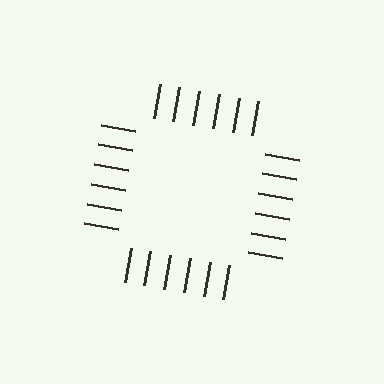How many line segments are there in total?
24 — 6 along each of the 4 edges.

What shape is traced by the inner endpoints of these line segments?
An illusory square — the line segments terminate on its edges but no continuous stroke is drawn.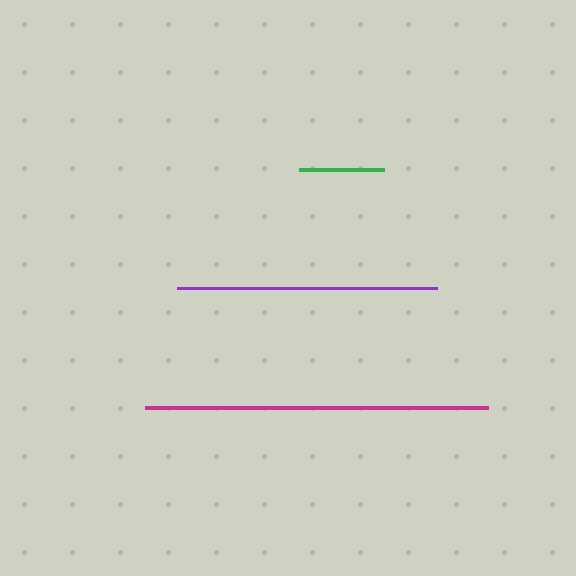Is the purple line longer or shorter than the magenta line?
The magenta line is longer than the purple line.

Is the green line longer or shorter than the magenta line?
The magenta line is longer than the green line.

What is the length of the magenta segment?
The magenta segment is approximately 344 pixels long.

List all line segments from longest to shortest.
From longest to shortest: magenta, purple, green.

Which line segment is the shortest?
The green line is the shortest at approximately 85 pixels.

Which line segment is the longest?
The magenta line is the longest at approximately 344 pixels.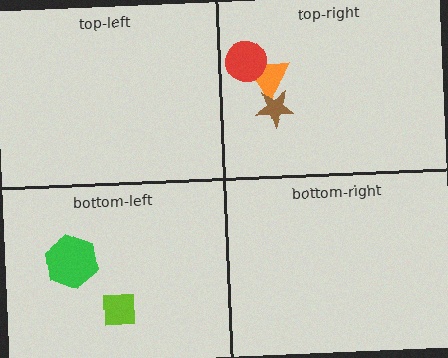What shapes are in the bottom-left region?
The lime square, the green hexagon.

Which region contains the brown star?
The top-right region.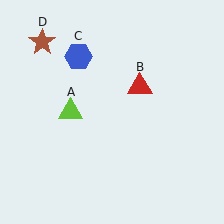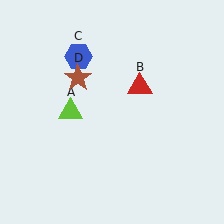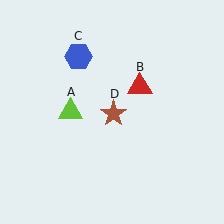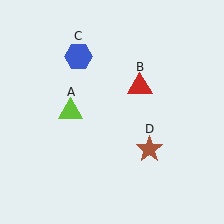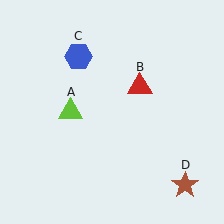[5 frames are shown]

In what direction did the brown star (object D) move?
The brown star (object D) moved down and to the right.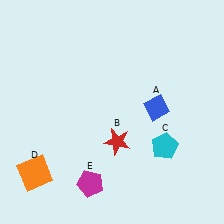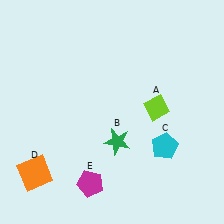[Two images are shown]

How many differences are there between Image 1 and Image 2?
There are 2 differences between the two images.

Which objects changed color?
A changed from blue to lime. B changed from red to green.